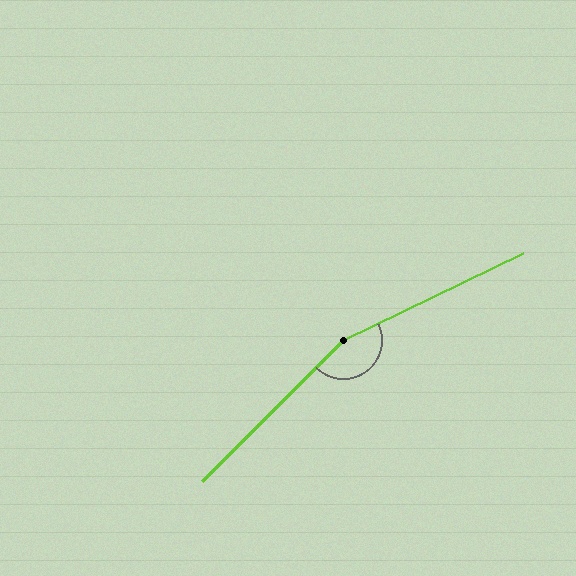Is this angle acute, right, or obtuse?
It is obtuse.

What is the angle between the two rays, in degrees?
Approximately 161 degrees.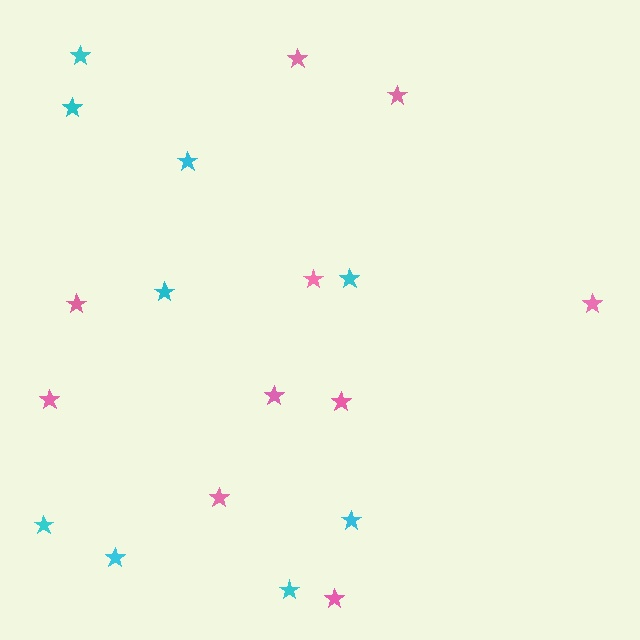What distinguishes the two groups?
There are 2 groups: one group of cyan stars (9) and one group of pink stars (10).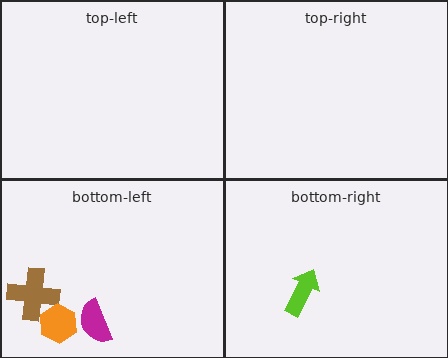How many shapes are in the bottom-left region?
3.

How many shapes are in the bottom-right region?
1.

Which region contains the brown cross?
The bottom-left region.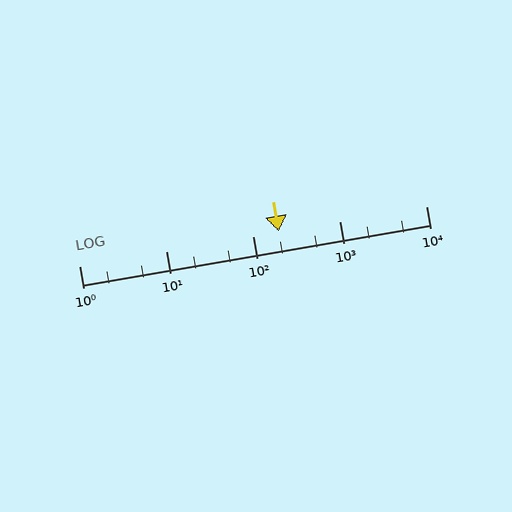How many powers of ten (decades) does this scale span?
The scale spans 4 decades, from 1 to 10000.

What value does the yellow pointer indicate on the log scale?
The pointer indicates approximately 200.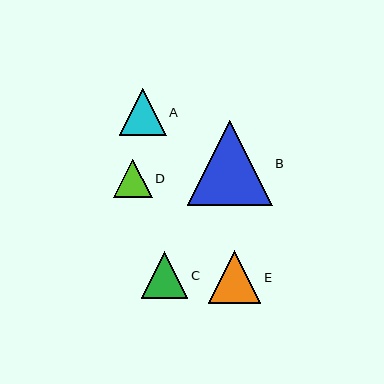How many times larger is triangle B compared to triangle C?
Triangle B is approximately 1.8 times the size of triangle C.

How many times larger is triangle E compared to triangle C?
Triangle E is approximately 1.1 times the size of triangle C.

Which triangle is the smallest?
Triangle D is the smallest with a size of approximately 38 pixels.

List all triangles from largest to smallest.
From largest to smallest: B, E, A, C, D.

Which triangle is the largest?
Triangle B is the largest with a size of approximately 85 pixels.